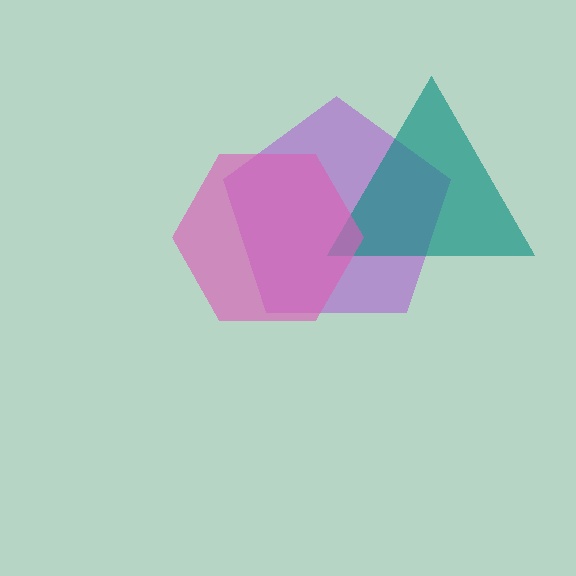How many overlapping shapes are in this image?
There are 3 overlapping shapes in the image.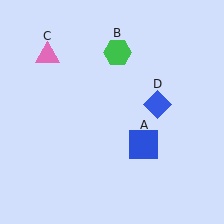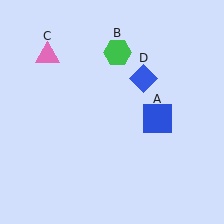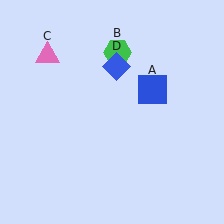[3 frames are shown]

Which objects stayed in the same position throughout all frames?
Green hexagon (object B) and pink triangle (object C) remained stationary.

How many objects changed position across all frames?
2 objects changed position: blue square (object A), blue diamond (object D).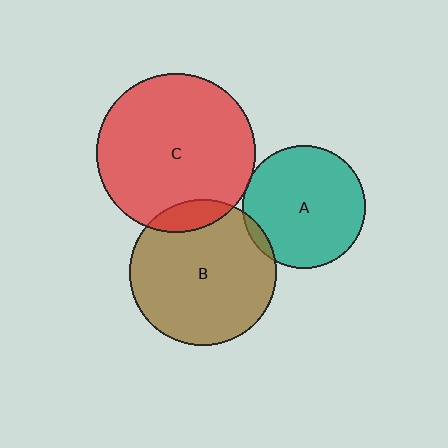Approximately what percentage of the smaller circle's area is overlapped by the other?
Approximately 10%.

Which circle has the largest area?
Circle C (red).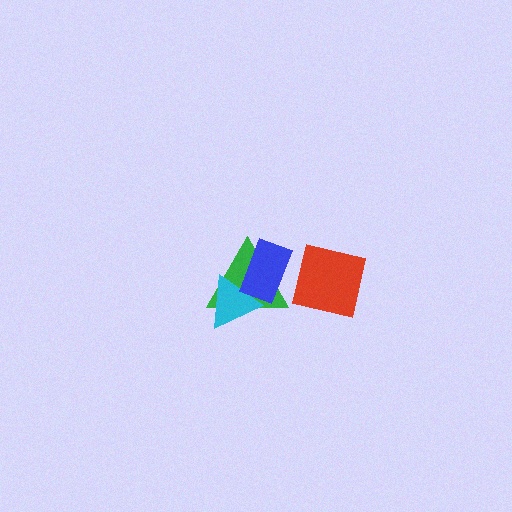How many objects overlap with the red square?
0 objects overlap with the red square.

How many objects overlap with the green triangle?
2 objects overlap with the green triangle.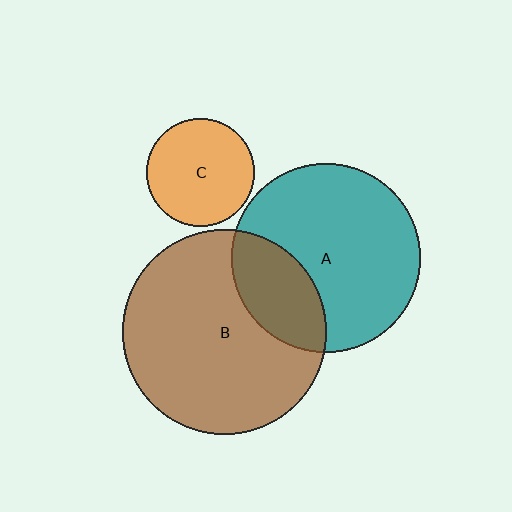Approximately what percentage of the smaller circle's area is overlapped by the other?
Approximately 25%.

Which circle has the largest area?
Circle B (brown).